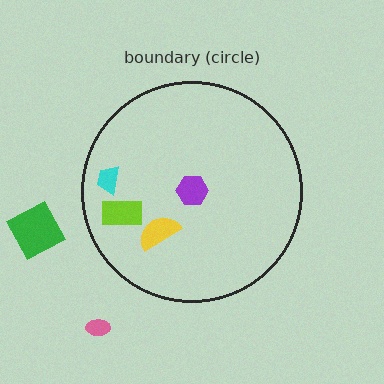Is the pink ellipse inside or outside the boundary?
Outside.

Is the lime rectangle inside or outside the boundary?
Inside.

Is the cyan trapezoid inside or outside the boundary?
Inside.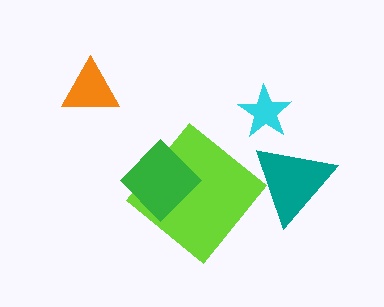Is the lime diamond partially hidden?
Yes, it is partially covered by another shape.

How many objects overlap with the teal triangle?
0 objects overlap with the teal triangle.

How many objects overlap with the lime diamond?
1 object overlaps with the lime diamond.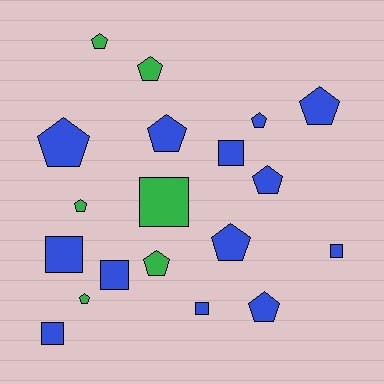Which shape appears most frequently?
Pentagon, with 12 objects.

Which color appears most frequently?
Blue, with 13 objects.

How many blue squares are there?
There are 6 blue squares.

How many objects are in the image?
There are 19 objects.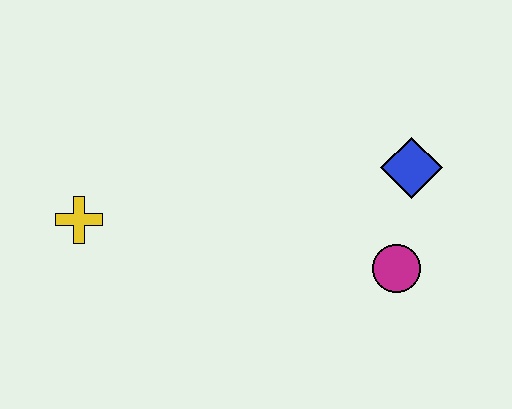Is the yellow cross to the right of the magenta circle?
No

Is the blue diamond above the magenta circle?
Yes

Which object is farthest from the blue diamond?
The yellow cross is farthest from the blue diamond.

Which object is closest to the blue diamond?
The magenta circle is closest to the blue diamond.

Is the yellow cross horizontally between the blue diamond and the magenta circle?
No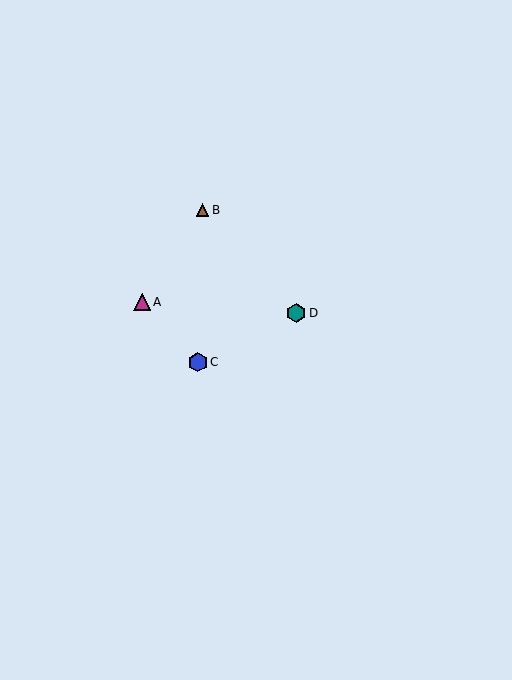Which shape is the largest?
The blue hexagon (labeled C) is the largest.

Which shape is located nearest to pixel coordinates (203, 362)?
The blue hexagon (labeled C) at (198, 362) is nearest to that location.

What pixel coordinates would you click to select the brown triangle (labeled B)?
Click at (202, 210) to select the brown triangle B.